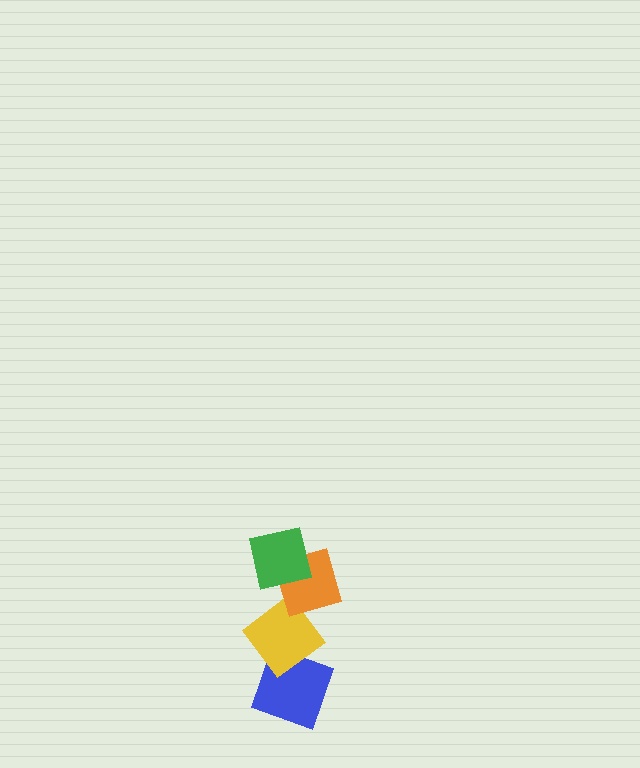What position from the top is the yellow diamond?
The yellow diamond is 3rd from the top.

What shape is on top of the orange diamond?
The green square is on top of the orange diamond.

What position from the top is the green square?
The green square is 1st from the top.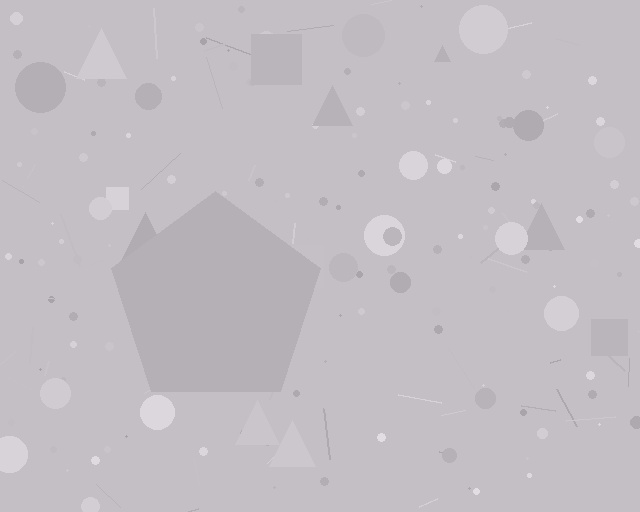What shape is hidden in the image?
A pentagon is hidden in the image.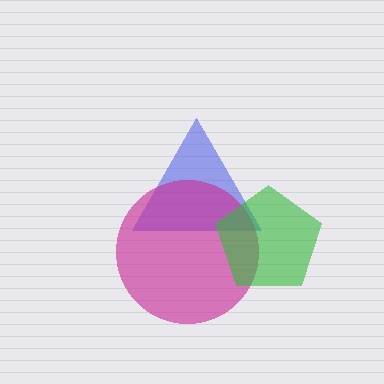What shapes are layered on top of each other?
The layered shapes are: a blue triangle, a magenta circle, a green pentagon.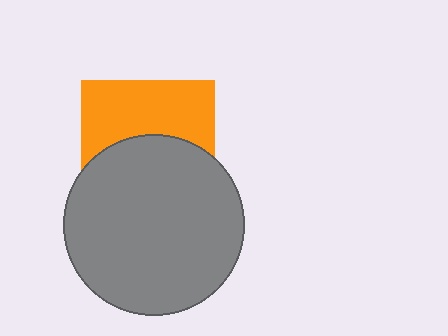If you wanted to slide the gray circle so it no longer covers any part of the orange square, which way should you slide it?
Slide it down — that is the most direct way to separate the two shapes.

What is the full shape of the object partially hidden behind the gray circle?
The partially hidden object is an orange square.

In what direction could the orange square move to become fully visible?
The orange square could move up. That would shift it out from behind the gray circle entirely.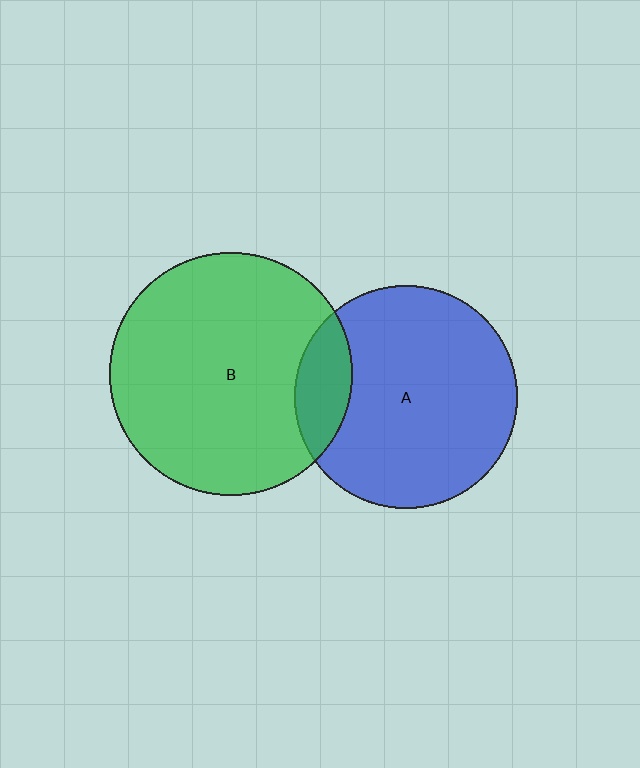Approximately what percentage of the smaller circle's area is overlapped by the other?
Approximately 15%.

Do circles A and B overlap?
Yes.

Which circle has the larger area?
Circle B (green).